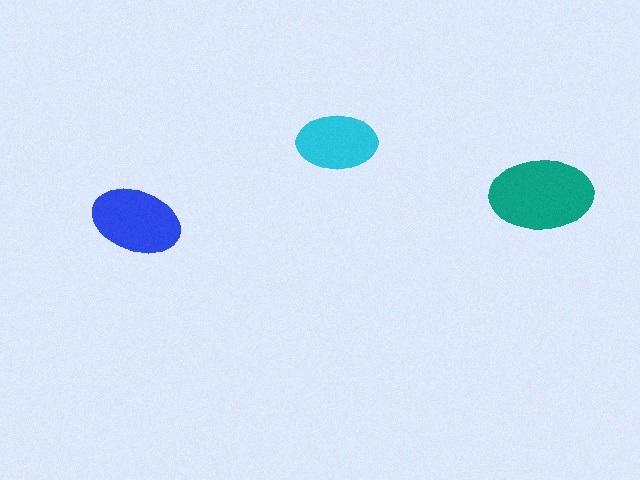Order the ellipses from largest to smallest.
the teal one, the blue one, the cyan one.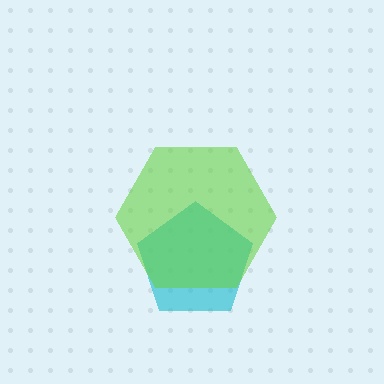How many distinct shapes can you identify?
There are 2 distinct shapes: a cyan pentagon, a lime hexagon.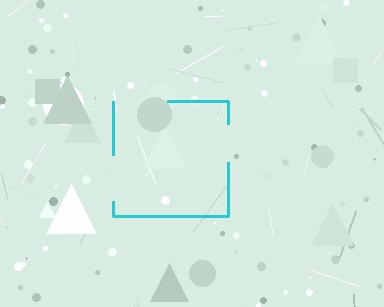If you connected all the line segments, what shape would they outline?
They would outline a square.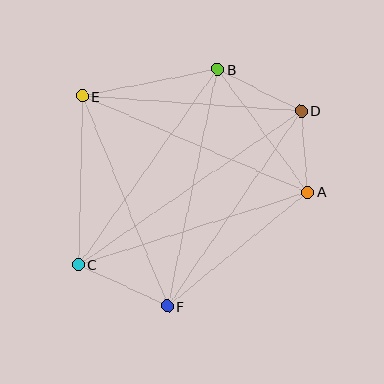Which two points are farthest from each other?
Points C and D are farthest from each other.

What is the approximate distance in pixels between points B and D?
The distance between B and D is approximately 93 pixels.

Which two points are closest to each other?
Points A and D are closest to each other.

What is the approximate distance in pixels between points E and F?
The distance between E and F is approximately 227 pixels.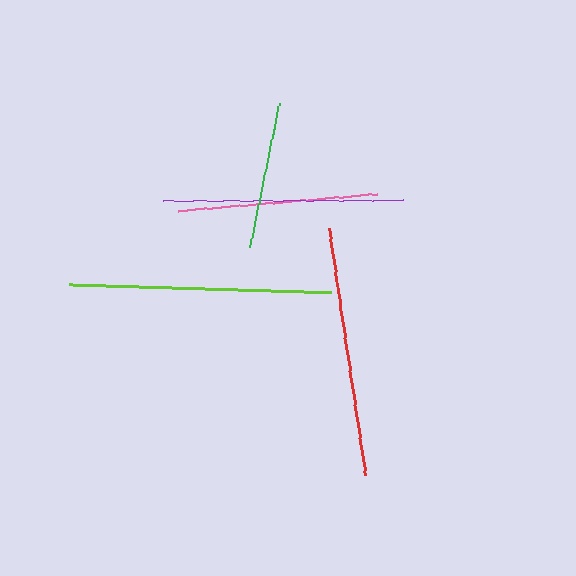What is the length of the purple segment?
The purple segment is approximately 240 pixels long.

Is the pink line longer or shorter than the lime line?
The lime line is longer than the pink line.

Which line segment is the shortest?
The green line is the shortest at approximately 147 pixels.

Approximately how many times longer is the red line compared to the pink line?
The red line is approximately 1.3 times the length of the pink line.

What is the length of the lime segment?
The lime segment is approximately 263 pixels long.